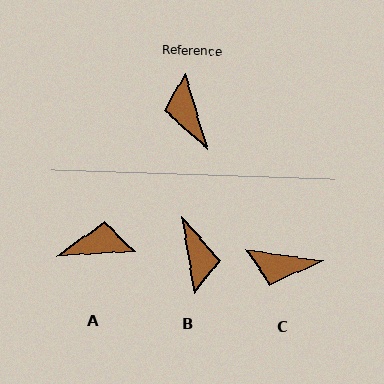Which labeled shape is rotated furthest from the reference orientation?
B, about 173 degrees away.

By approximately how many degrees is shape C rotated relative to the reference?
Approximately 65 degrees counter-clockwise.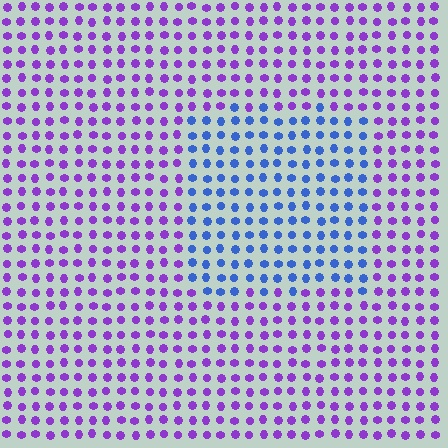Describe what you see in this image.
The image is filled with small purple elements in a uniform arrangement. A rectangle-shaped region is visible where the elements are tinted to a slightly different hue, forming a subtle color boundary.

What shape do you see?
I see a rectangle.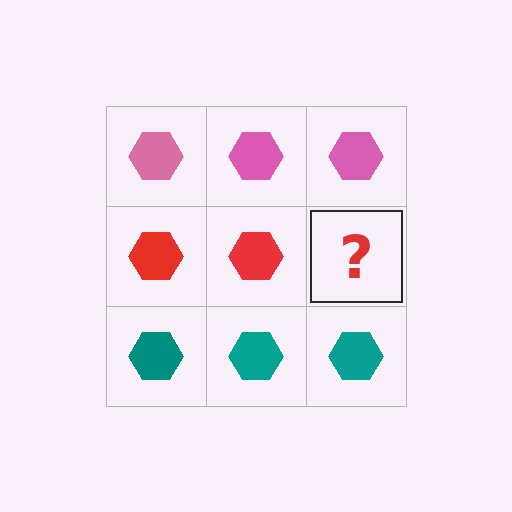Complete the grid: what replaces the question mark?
The question mark should be replaced with a red hexagon.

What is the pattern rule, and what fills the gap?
The rule is that each row has a consistent color. The gap should be filled with a red hexagon.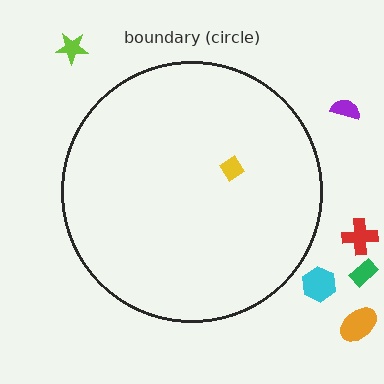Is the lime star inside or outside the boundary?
Outside.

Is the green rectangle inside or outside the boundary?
Outside.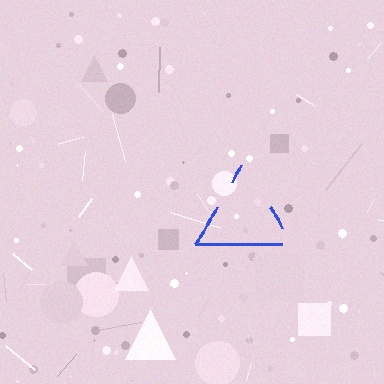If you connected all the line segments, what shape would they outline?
They would outline a triangle.